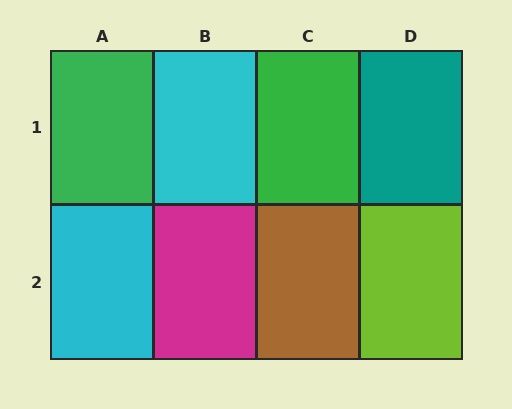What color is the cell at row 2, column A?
Cyan.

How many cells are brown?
1 cell is brown.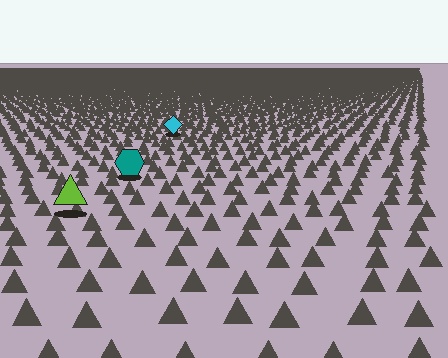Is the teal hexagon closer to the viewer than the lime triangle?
No. The lime triangle is closer — you can tell from the texture gradient: the ground texture is coarser near it.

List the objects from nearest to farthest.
From nearest to farthest: the lime triangle, the teal hexagon, the cyan diamond.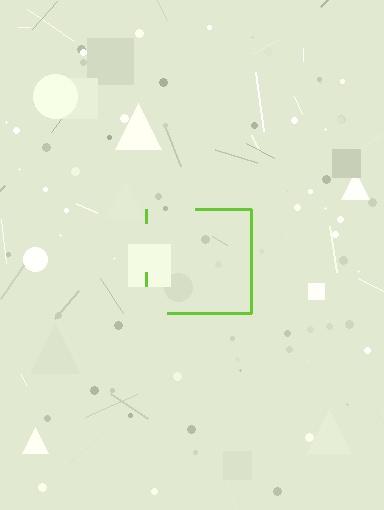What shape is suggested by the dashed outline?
The dashed outline suggests a square.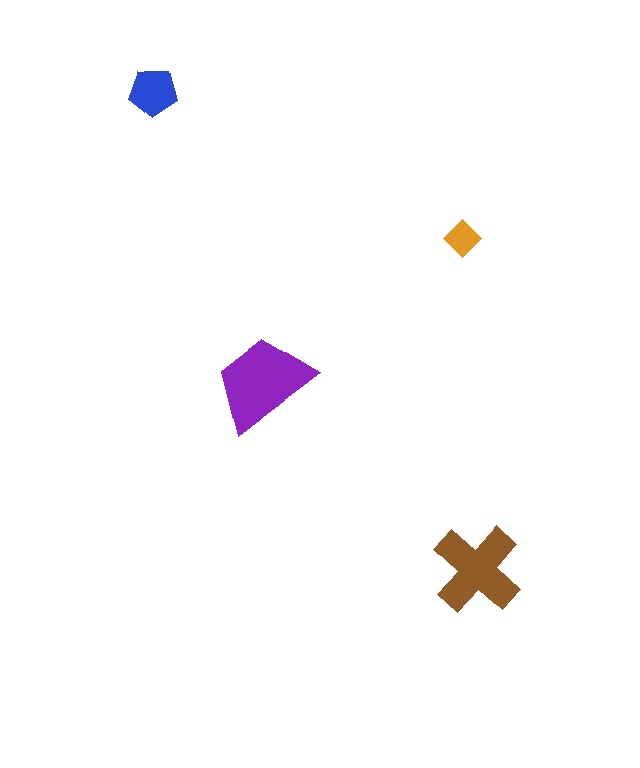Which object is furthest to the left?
The blue pentagon is leftmost.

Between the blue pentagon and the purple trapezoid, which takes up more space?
The purple trapezoid.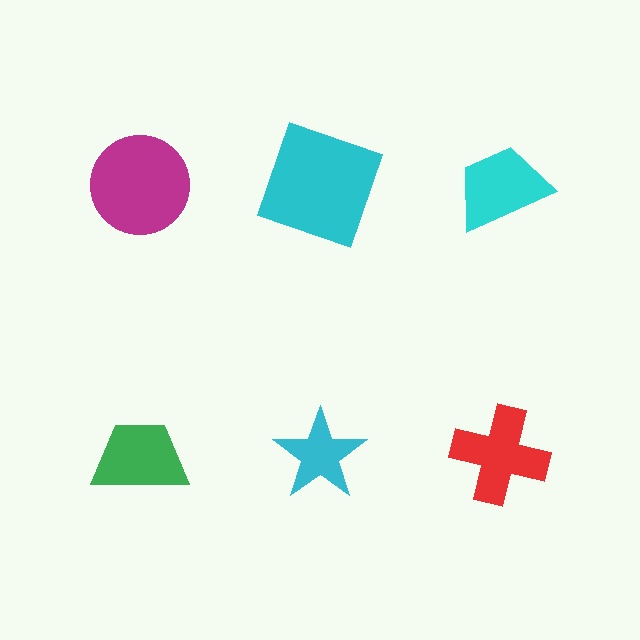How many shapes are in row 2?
3 shapes.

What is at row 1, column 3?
A cyan trapezoid.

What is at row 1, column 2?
A cyan square.